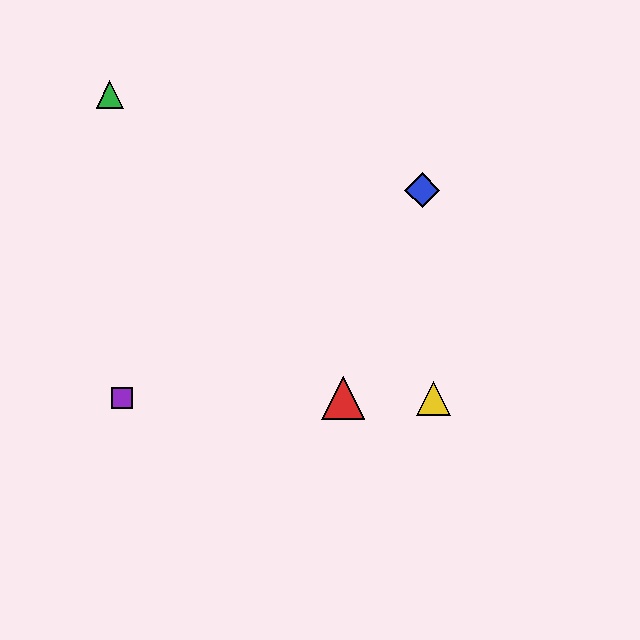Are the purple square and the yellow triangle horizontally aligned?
Yes, both are at y≈398.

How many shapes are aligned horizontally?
3 shapes (the red triangle, the yellow triangle, the purple square) are aligned horizontally.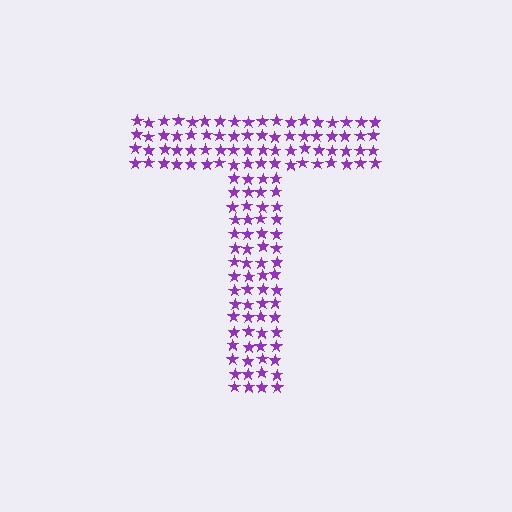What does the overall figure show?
The overall figure shows the letter T.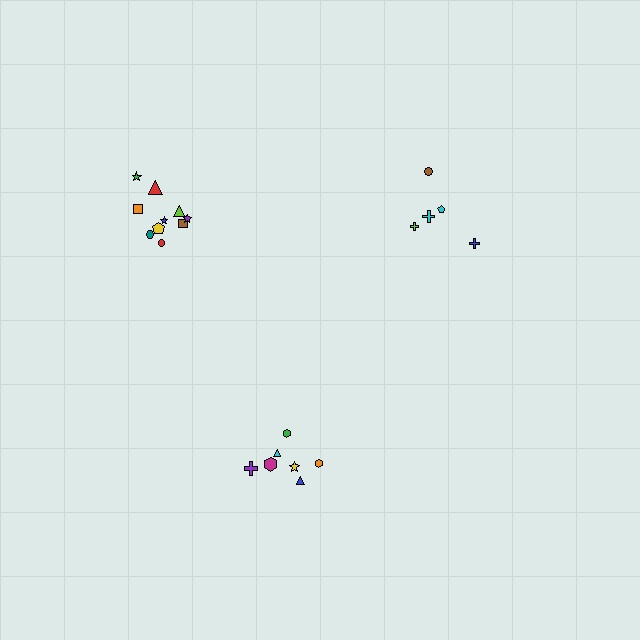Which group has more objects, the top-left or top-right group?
The top-left group.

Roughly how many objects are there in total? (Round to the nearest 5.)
Roughly 20 objects in total.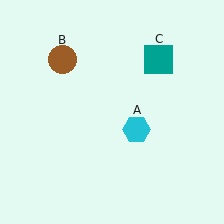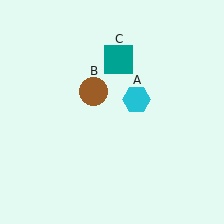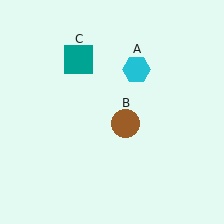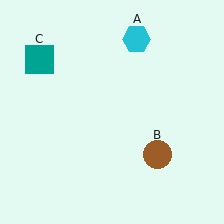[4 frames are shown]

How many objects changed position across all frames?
3 objects changed position: cyan hexagon (object A), brown circle (object B), teal square (object C).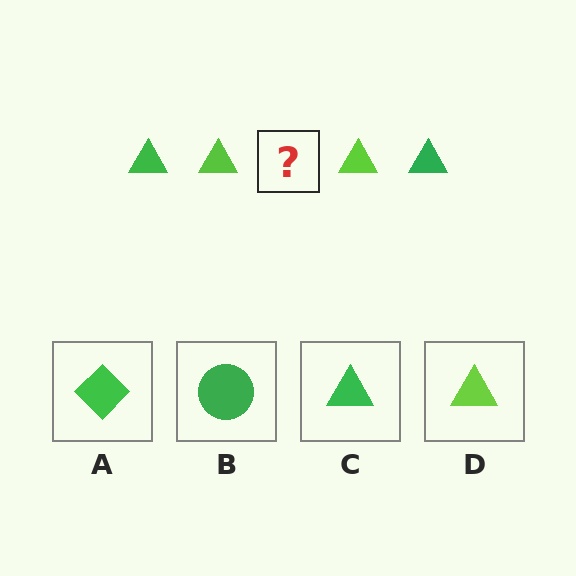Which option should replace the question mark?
Option C.